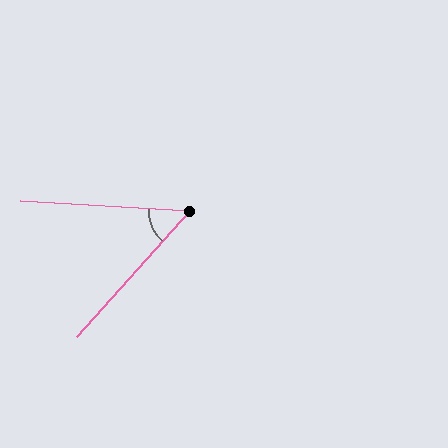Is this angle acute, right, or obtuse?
It is acute.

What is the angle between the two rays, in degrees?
Approximately 52 degrees.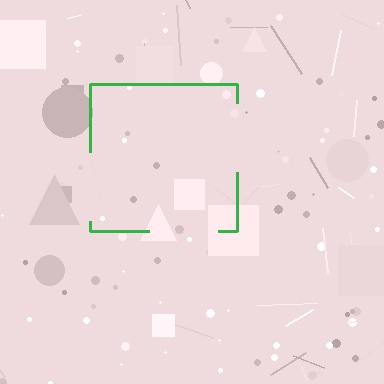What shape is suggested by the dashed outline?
The dashed outline suggests a square.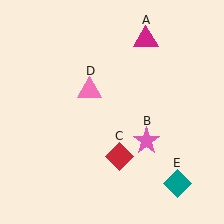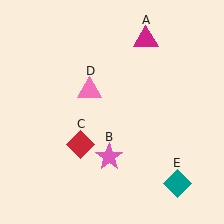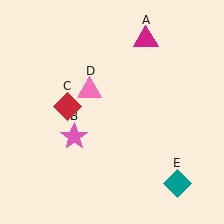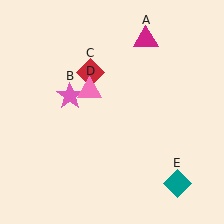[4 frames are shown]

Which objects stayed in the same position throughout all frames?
Magenta triangle (object A) and pink triangle (object D) and teal diamond (object E) remained stationary.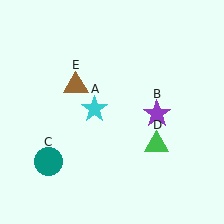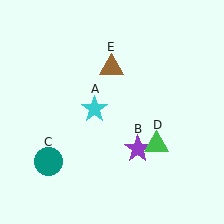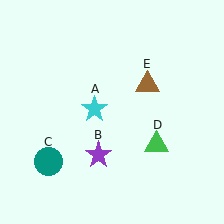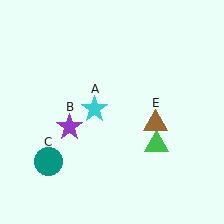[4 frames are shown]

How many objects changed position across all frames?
2 objects changed position: purple star (object B), brown triangle (object E).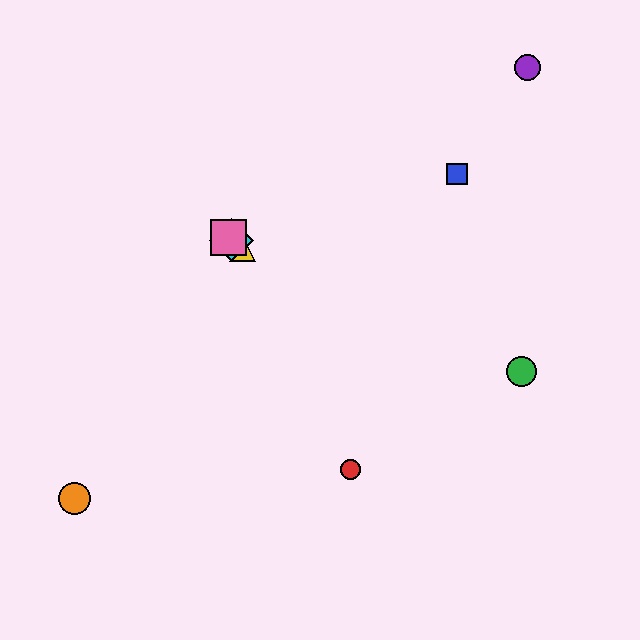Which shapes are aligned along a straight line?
The yellow triangle, the cyan diamond, the pink square are aligned along a straight line.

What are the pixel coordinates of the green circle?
The green circle is at (521, 372).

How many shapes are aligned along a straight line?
3 shapes (the yellow triangle, the cyan diamond, the pink square) are aligned along a straight line.